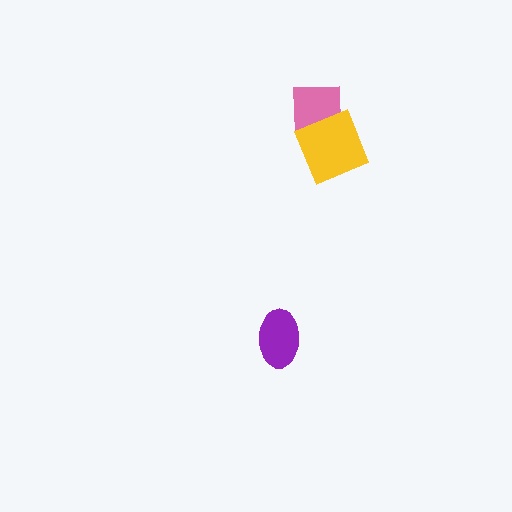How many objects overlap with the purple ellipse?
0 objects overlap with the purple ellipse.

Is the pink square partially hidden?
Yes, it is partially covered by another shape.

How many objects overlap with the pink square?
1 object overlaps with the pink square.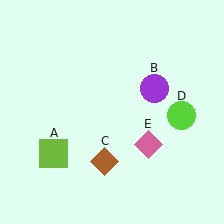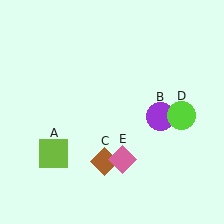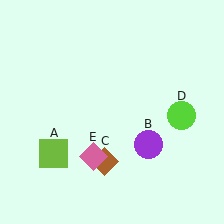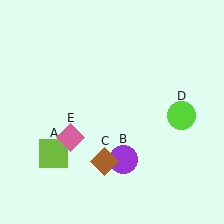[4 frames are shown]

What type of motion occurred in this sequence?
The purple circle (object B), pink diamond (object E) rotated clockwise around the center of the scene.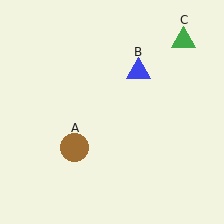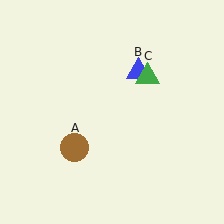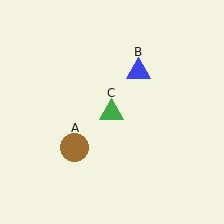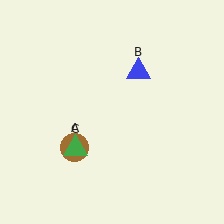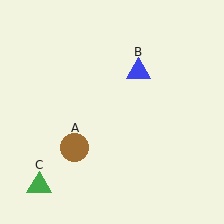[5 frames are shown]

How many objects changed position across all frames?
1 object changed position: green triangle (object C).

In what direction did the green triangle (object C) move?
The green triangle (object C) moved down and to the left.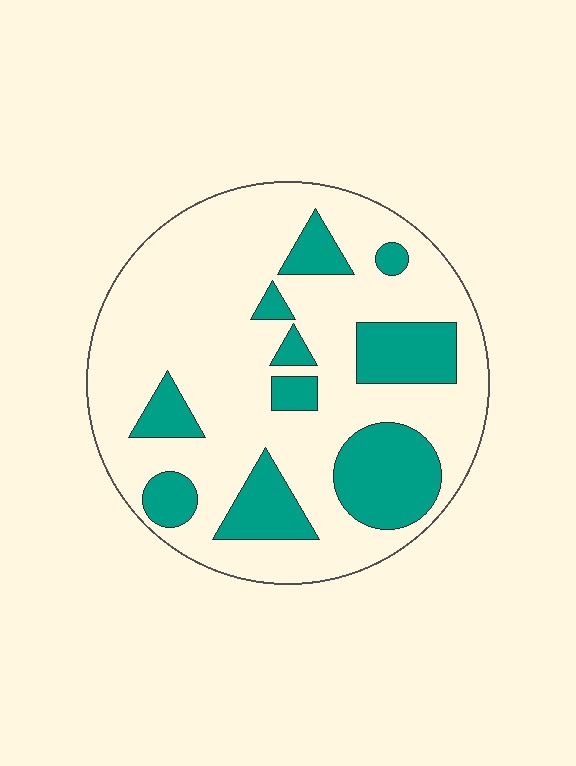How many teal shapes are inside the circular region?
10.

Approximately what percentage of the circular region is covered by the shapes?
Approximately 25%.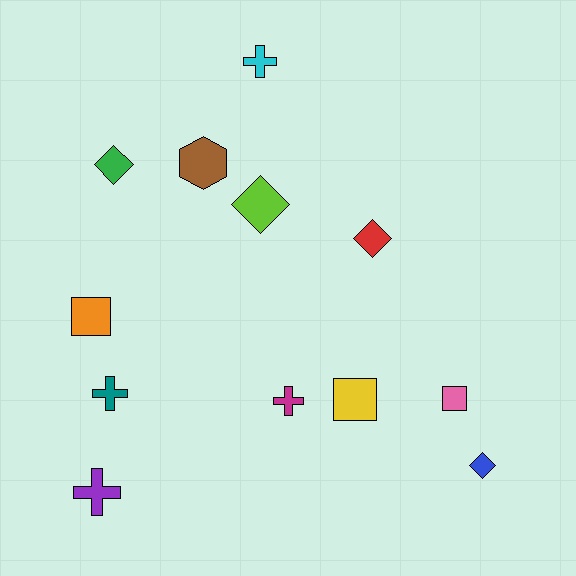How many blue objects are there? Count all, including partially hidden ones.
There is 1 blue object.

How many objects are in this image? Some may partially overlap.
There are 12 objects.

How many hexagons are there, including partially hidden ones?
There is 1 hexagon.